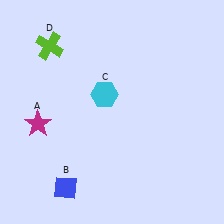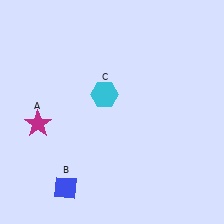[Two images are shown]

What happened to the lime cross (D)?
The lime cross (D) was removed in Image 2. It was in the top-left area of Image 1.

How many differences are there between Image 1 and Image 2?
There is 1 difference between the two images.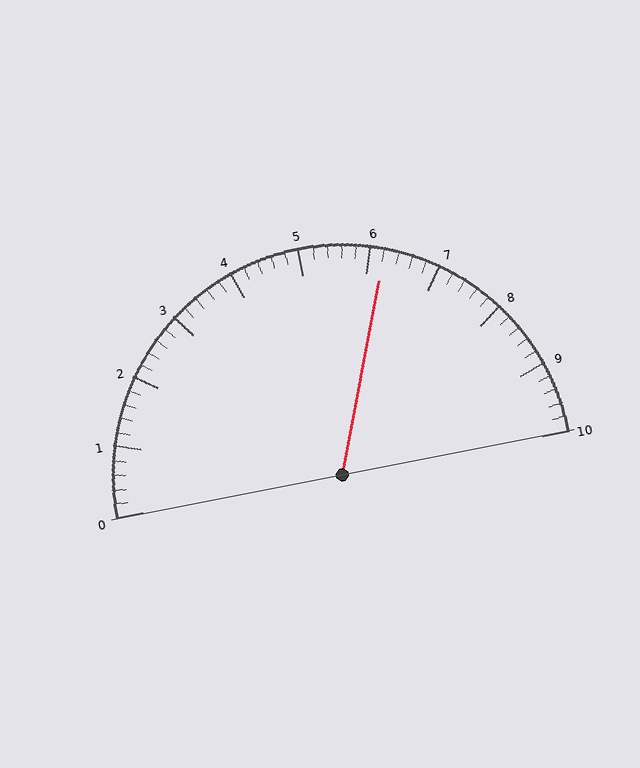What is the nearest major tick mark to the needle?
The nearest major tick mark is 6.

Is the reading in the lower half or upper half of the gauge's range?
The reading is in the upper half of the range (0 to 10).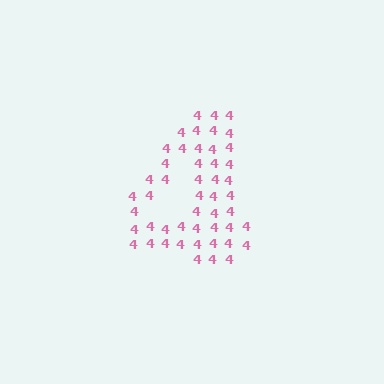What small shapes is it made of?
It is made of small digit 4's.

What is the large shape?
The large shape is the digit 4.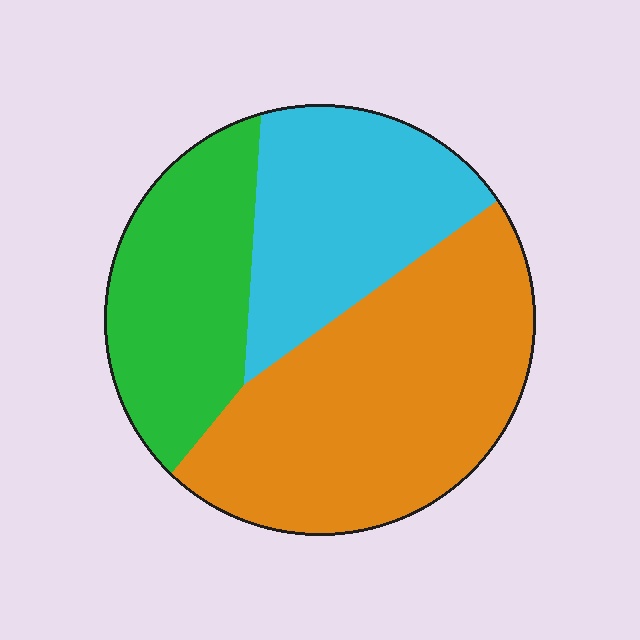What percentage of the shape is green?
Green covers 26% of the shape.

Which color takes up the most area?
Orange, at roughly 45%.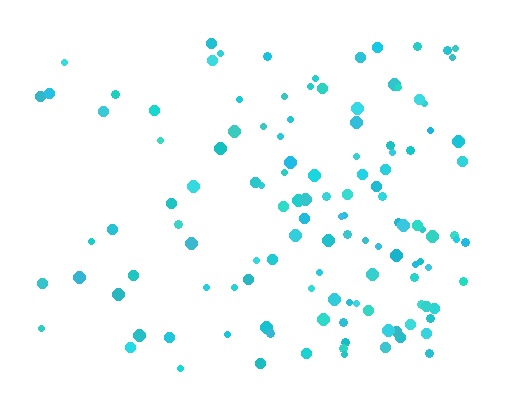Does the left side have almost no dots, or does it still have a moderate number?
Still a moderate number, just noticeably fewer than the right.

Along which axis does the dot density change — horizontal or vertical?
Horizontal.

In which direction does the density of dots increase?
From left to right, with the right side densest.